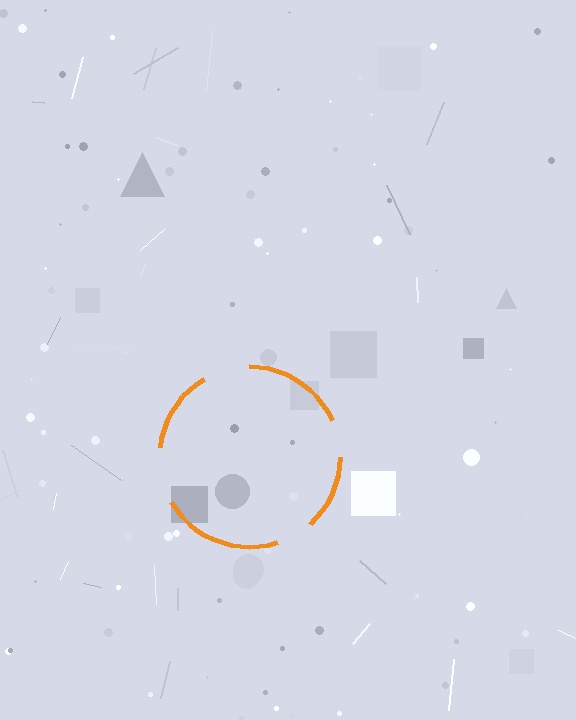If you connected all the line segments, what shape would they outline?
They would outline a circle.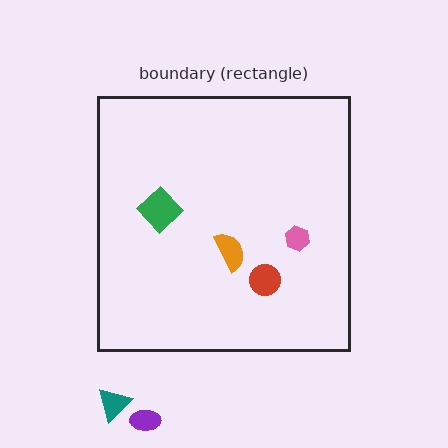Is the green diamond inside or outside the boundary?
Inside.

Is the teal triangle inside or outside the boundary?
Outside.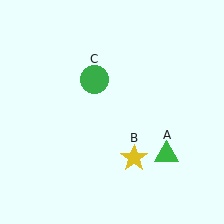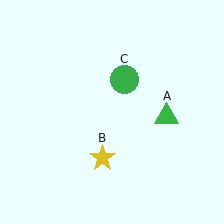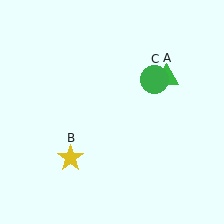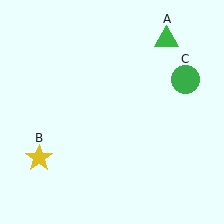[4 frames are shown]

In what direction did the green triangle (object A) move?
The green triangle (object A) moved up.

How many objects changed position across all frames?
3 objects changed position: green triangle (object A), yellow star (object B), green circle (object C).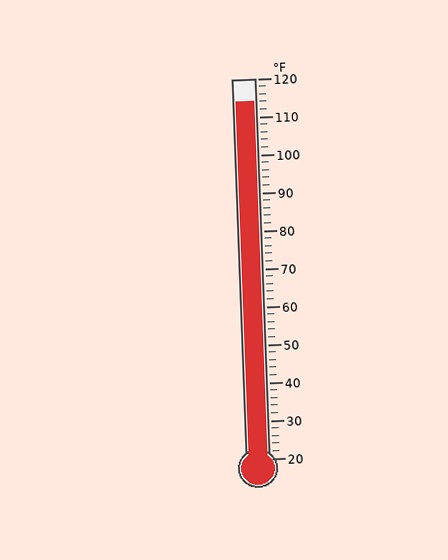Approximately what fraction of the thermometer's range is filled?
The thermometer is filled to approximately 95% of its range.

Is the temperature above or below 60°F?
The temperature is above 60°F.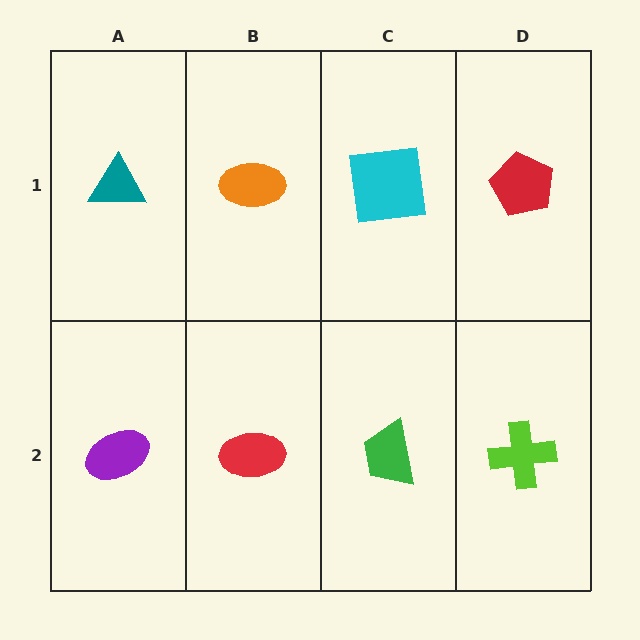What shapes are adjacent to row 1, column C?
A green trapezoid (row 2, column C), an orange ellipse (row 1, column B), a red pentagon (row 1, column D).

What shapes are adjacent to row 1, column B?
A red ellipse (row 2, column B), a teal triangle (row 1, column A), a cyan square (row 1, column C).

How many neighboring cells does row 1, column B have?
3.